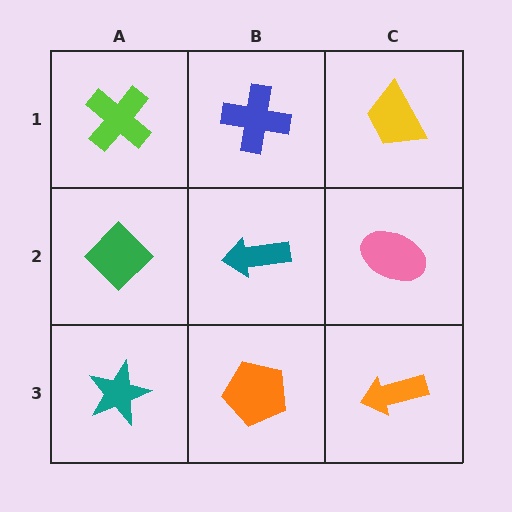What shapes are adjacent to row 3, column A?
A green diamond (row 2, column A), an orange pentagon (row 3, column B).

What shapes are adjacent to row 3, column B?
A teal arrow (row 2, column B), a teal star (row 3, column A), an orange arrow (row 3, column C).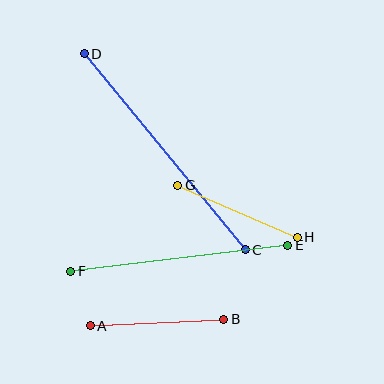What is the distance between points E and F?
The distance is approximately 219 pixels.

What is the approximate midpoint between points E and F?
The midpoint is at approximately (179, 258) pixels.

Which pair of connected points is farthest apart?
Points C and D are farthest apart.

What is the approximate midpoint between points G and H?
The midpoint is at approximately (237, 211) pixels.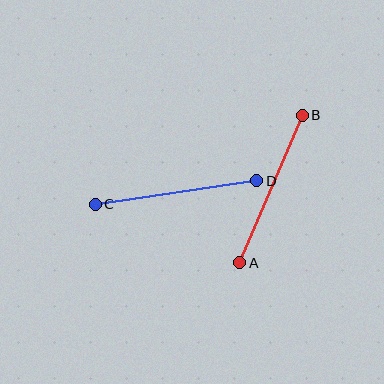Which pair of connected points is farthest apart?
Points C and D are farthest apart.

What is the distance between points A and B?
The distance is approximately 160 pixels.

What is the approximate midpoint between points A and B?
The midpoint is at approximately (271, 189) pixels.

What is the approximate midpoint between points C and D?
The midpoint is at approximately (176, 193) pixels.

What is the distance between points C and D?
The distance is approximately 163 pixels.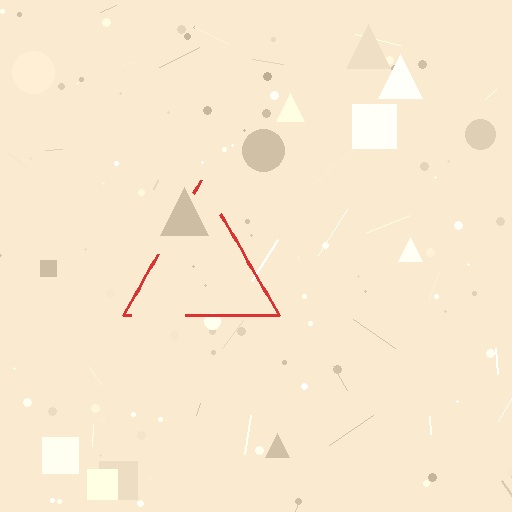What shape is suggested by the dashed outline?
The dashed outline suggests a triangle.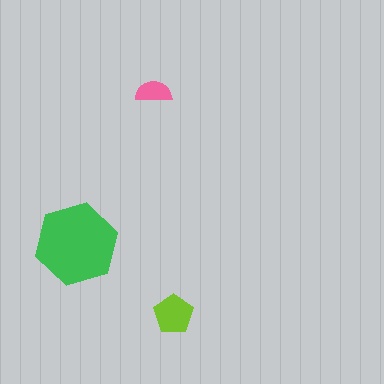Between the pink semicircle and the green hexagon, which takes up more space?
The green hexagon.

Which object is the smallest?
The pink semicircle.